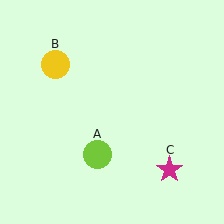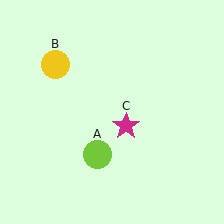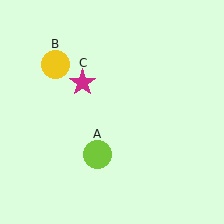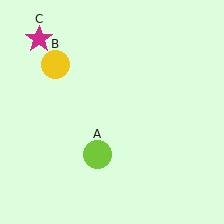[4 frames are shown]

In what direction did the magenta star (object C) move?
The magenta star (object C) moved up and to the left.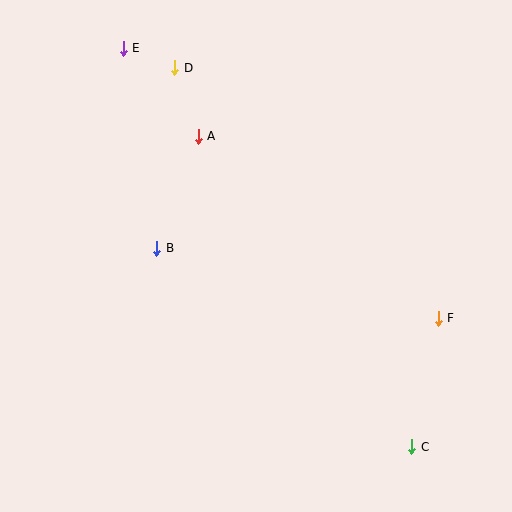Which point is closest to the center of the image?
Point B at (157, 248) is closest to the center.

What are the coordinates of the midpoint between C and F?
The midpoint between C and F is at (425, 382).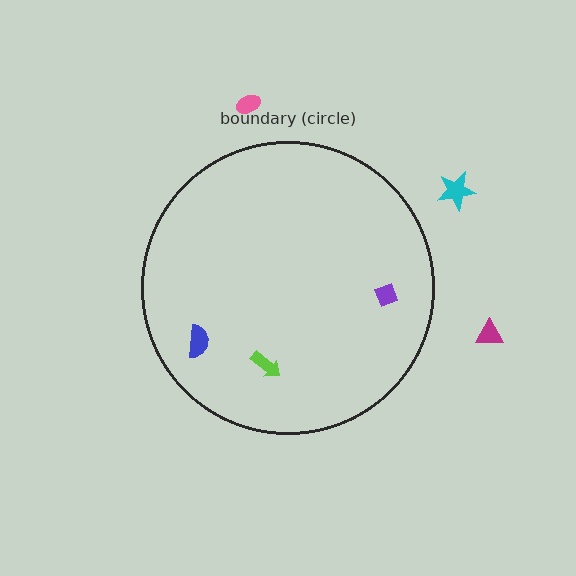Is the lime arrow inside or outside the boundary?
Inside.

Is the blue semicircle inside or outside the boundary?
Inside.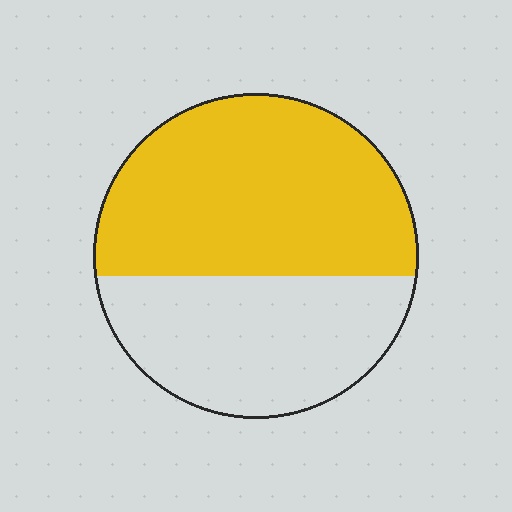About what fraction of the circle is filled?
About three fifths (3/5).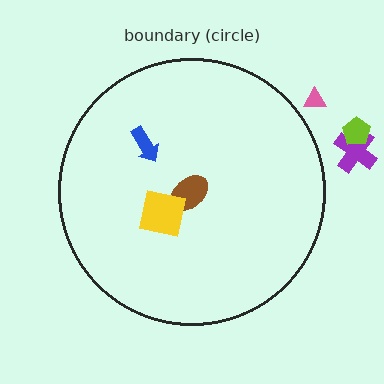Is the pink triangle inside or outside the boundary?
Outside.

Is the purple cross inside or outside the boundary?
Outside.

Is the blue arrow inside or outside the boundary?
Inside.